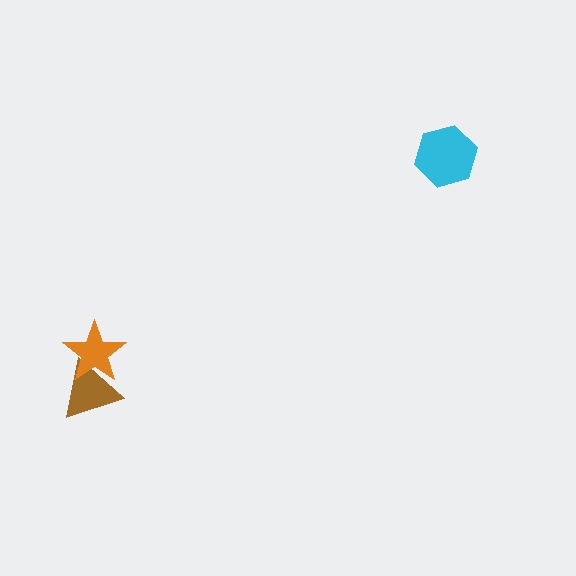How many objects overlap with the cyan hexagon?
0 objects overlap with the cyan hexagon.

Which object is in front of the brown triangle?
The orange star is in front of the brown triangle.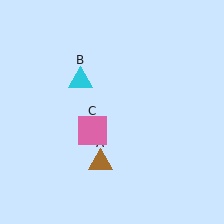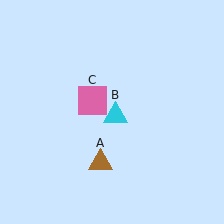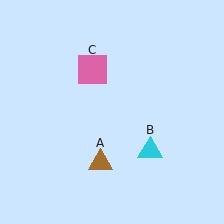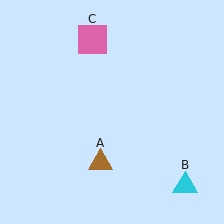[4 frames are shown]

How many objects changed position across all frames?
2 objects changed position: cyan triangle (object B), pink square (object C).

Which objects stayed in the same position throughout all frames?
Brown triangle (object A) remained stationary.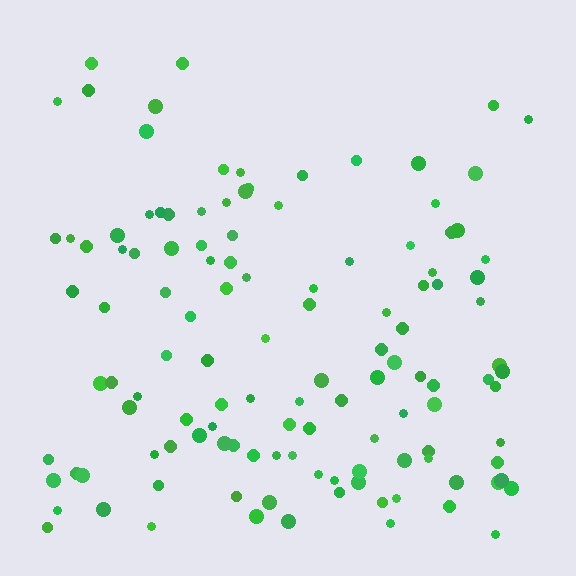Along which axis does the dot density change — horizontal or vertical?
Vertical.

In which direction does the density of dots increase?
From top to bottom, with the bottom side densest.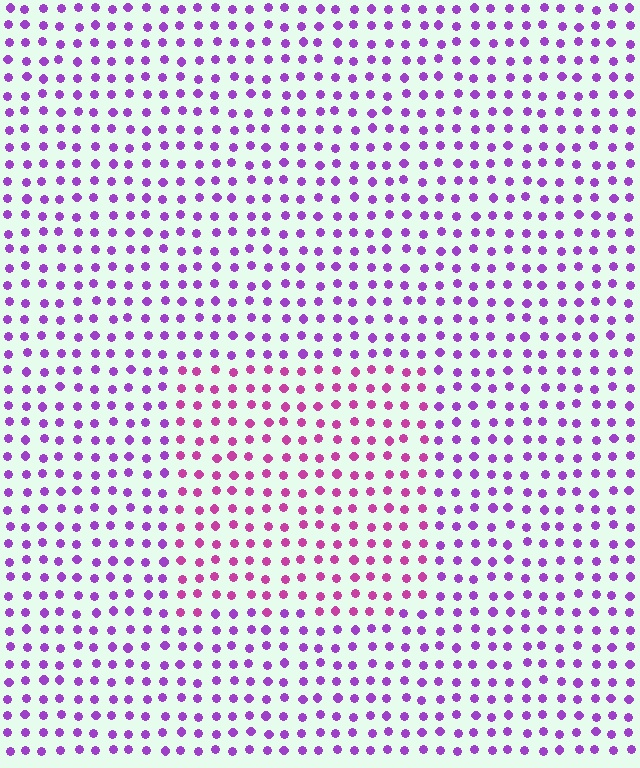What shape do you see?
I see a rectangle.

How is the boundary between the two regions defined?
The boundary is defined purely by a slight shift in hue (about 35 degrees). Spacing, size, and orientation are identical on both sides.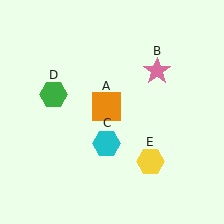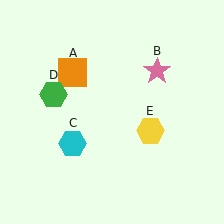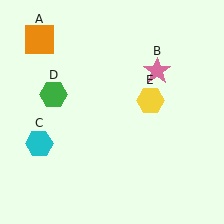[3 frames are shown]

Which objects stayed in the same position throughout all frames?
Pink star (object B) and green hexagon (object D) remained stationary.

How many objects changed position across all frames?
3 objects changed position: orange square (object A), cyan hexagon (object C), yellow hexagon (object E).